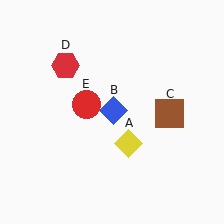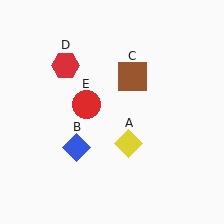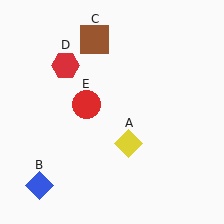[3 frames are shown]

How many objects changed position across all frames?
2 objects changed position: blue diamond (object B), brown square (object C).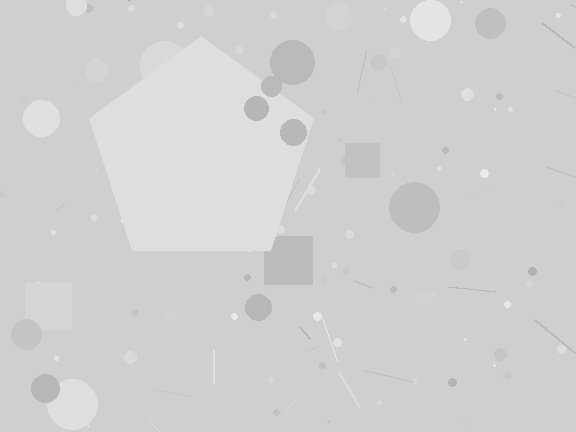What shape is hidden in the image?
A pentagon is hidden in the image.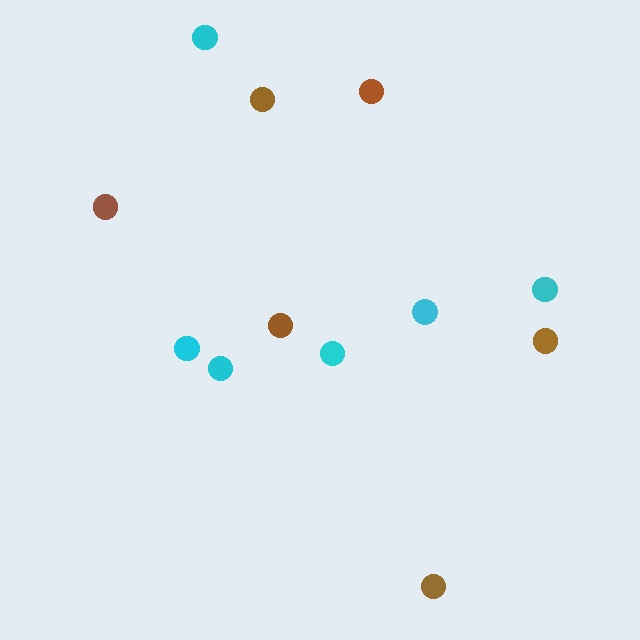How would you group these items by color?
There are 2 groups: one group of brown circles (6) and one group of cyan circles (6).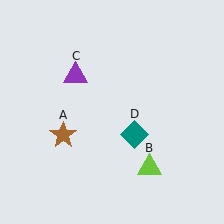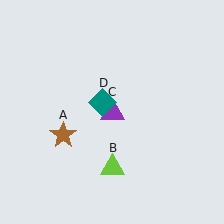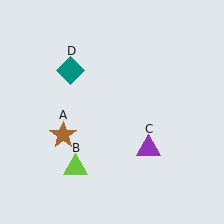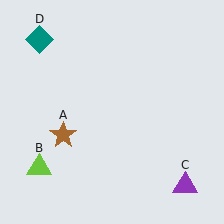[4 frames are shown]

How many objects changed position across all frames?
3 objects changed position: lime triangle (object B), purple triangle (object C), teal diamond (object D).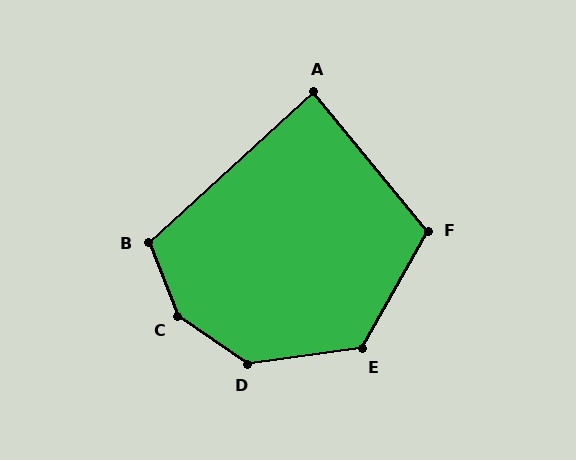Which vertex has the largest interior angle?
C, at approximately 146 degrees.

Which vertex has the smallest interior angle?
A, at approximately 87 degrees.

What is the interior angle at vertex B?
Approximately 111 degrees (obtuse).